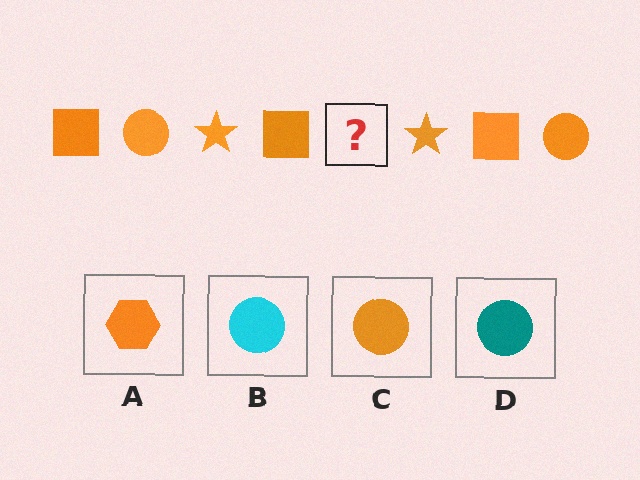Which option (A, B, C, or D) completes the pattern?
C.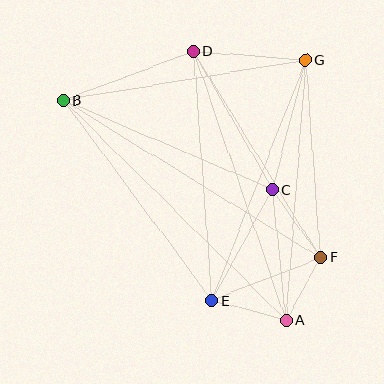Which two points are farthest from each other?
Points A and B are farthest from each other.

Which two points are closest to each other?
Points A and F are closest to each other.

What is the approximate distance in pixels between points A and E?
The distance between A and E is approximately 76 pixels.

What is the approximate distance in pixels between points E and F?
The distance between E and F is approximately 117 pixels.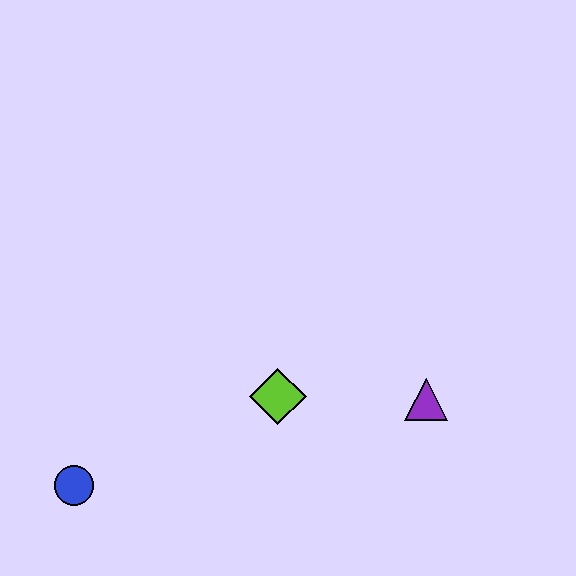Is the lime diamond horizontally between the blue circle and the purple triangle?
Yes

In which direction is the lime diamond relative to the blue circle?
The lime diamond is to the right of the blue circle.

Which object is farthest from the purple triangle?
The blue circle is farthest from the purple triangle.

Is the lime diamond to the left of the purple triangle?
Yes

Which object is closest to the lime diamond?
The purple triangle is closest to the lime diamond.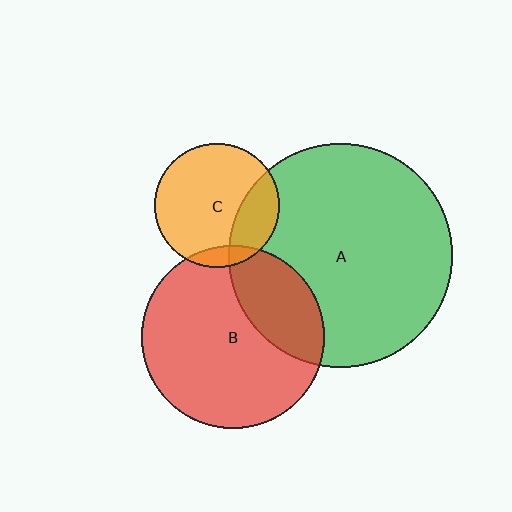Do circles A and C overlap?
Yes.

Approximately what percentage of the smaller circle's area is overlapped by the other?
Approximately 25%.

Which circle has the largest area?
Circle A (green).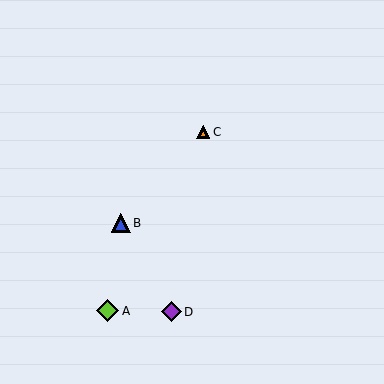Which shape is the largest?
The lime diamond (labeled A) is the largest.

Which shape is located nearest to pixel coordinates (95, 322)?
The lime diamond (labeled A) at (108, 311) is nearest to that location.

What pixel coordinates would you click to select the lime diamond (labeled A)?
Click at (108, 311) to select the lime diamond A.